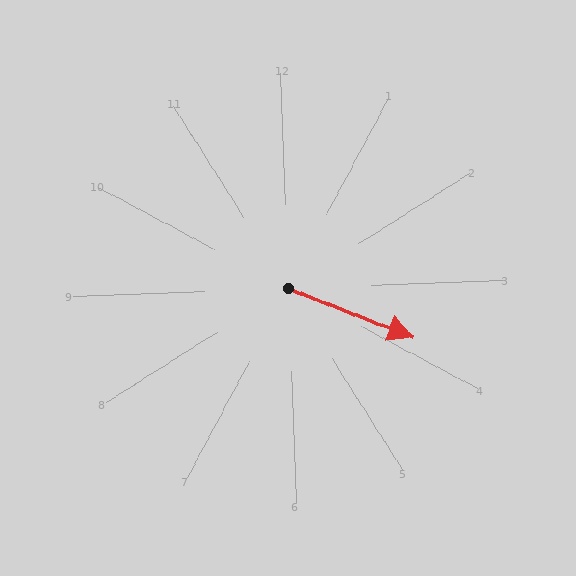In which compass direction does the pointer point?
Southeast.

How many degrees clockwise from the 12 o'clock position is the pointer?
Approximately 114 degrees.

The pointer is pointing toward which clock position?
Roughly 4 o'clock.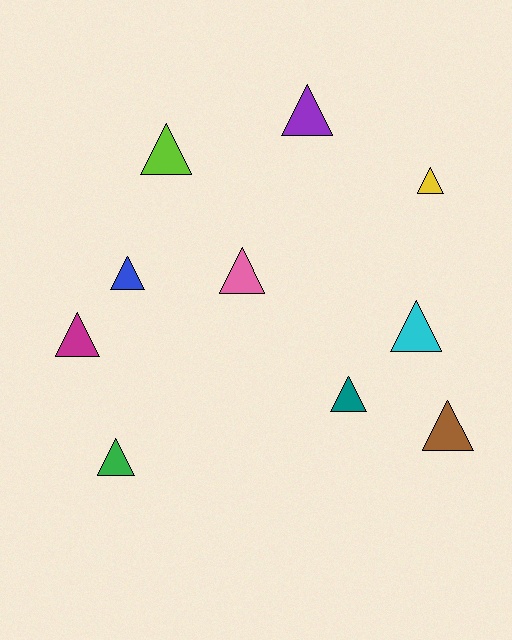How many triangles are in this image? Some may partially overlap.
There are 10 triangles.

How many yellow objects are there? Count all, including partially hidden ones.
There is 1 yellow object.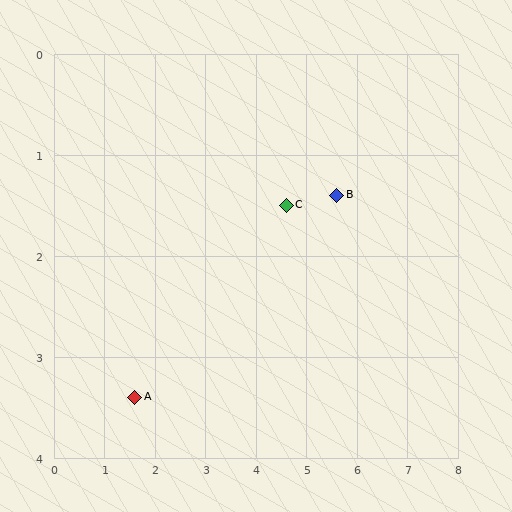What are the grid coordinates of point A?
Point A is at approximately (1.6, 3.4).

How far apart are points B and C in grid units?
Points B and C are about 1.0 grid units apart.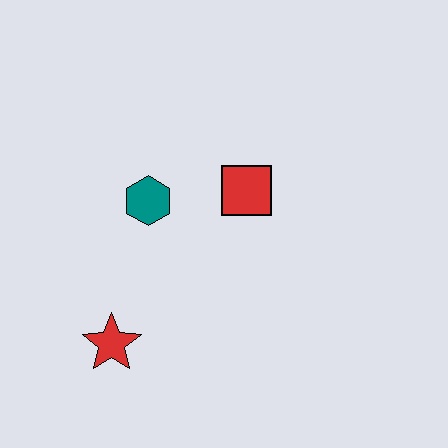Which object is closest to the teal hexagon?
The red square is closest to the teal hexagon.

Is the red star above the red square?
No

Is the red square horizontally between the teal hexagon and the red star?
No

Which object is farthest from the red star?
The red square is farthest from the red star.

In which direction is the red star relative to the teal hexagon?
The red star is below the teal hexagon.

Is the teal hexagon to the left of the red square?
Yes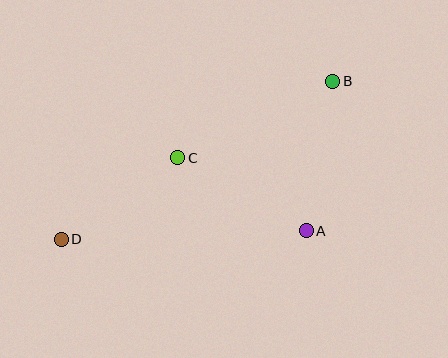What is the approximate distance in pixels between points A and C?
The distance between A and C is approximately 148 pixels.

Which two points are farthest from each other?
Points B and D are farthest from each other.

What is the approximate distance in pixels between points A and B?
The distance between A and B is approximately 152 pixels.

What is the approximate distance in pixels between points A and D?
The distance between A and D is approximately 245 pixels.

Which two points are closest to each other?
Points C and D are closest to each other.